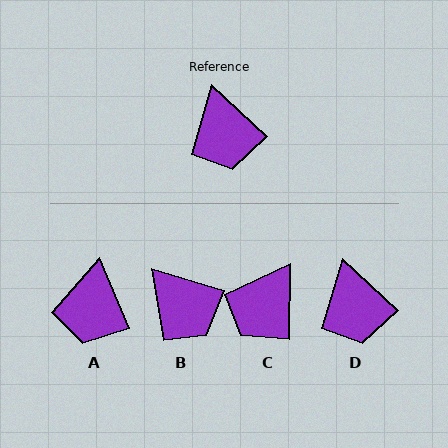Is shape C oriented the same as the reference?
No, it is off by about 48 degrees.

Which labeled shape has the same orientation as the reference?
D.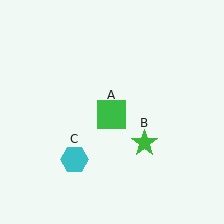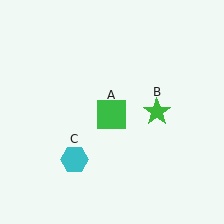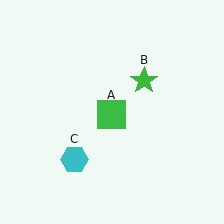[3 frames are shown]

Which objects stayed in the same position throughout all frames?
Green square (object A) and cyan hexagon (object C) remained stationary.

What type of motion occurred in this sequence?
The green star (object B) rotated counterclockwise around the center of the scene.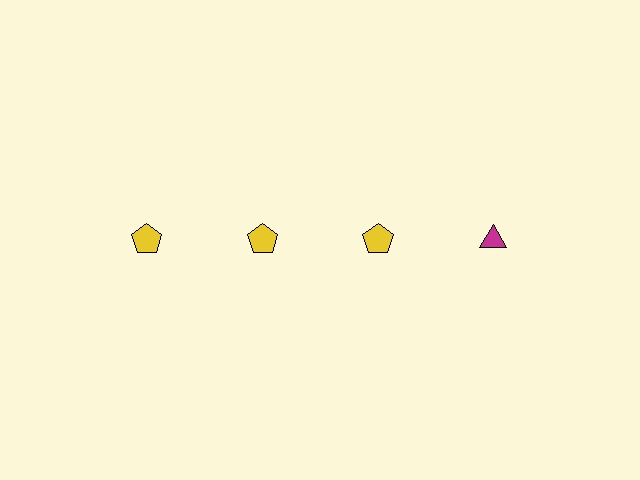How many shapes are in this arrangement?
There are 4 shapes arranged in a grid pattern.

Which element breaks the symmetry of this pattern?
The magenta triangle in the top row, second from right column breaks the symmetry. All other shapes are yellow pentagons.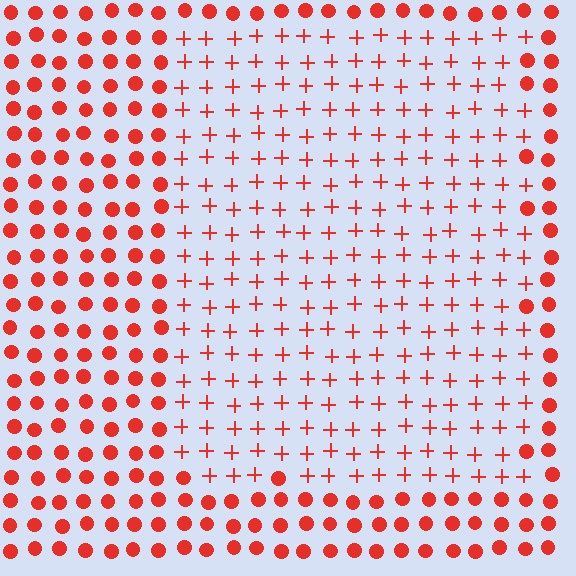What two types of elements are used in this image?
The image uses plus signs inside the rectangle region and circles outside it.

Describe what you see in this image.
The image is filled with small red elements arranged in a uniform grid. A rectangle-shaped region contains plus signs, while the surrounding area contains circles. The boundary is defined purely by the change in element shape.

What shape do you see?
I see a rectangle.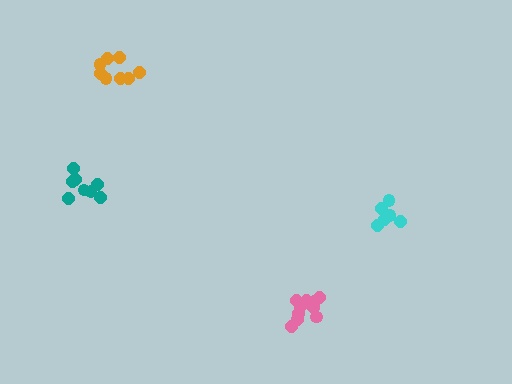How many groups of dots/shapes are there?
There are 4 groups.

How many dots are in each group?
Group 1: 8 dots, Group 2: 7 dots, Group 3: 8 dots, Group 4: 11 dots (34 total).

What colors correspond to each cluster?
The clusters are colored: teal, cyan, orange, pink.